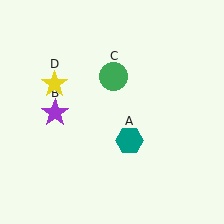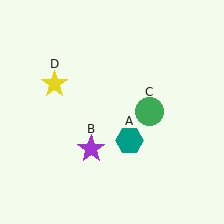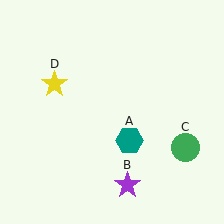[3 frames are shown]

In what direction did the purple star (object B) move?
The purple star (object B) moved down and to the right.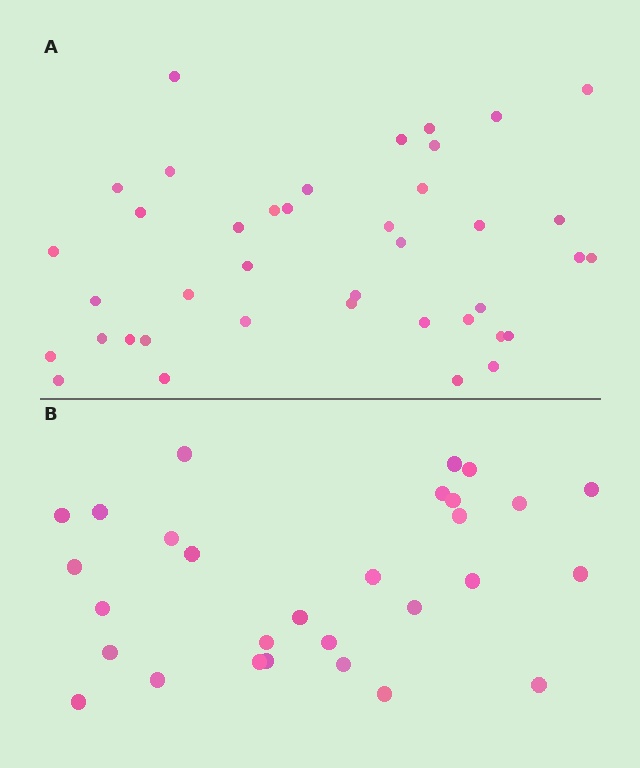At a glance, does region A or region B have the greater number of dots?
Region A (the top region) has more dots.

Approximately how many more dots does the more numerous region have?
Region A has roughly 12 or so more dots than region B.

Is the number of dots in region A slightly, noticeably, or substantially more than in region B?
Region A has noticeably more, but not dramatically so. The ratio is roughly 1.4 to 1.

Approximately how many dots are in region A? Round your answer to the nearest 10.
About 40 dots.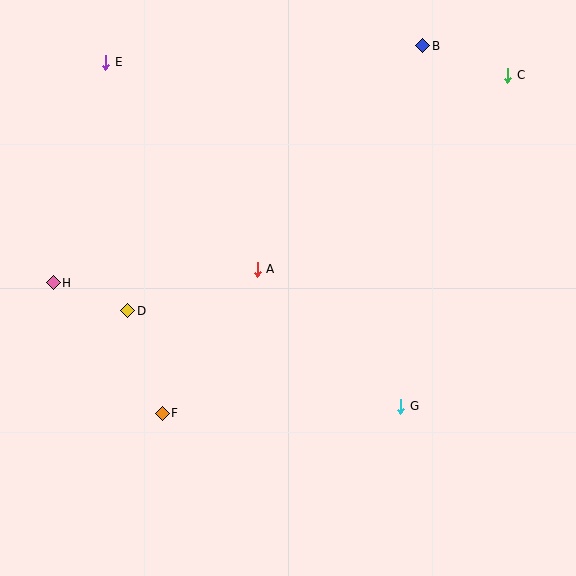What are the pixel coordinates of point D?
Point D is at (128, 311).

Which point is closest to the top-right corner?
Point C is closest to the top-right corner.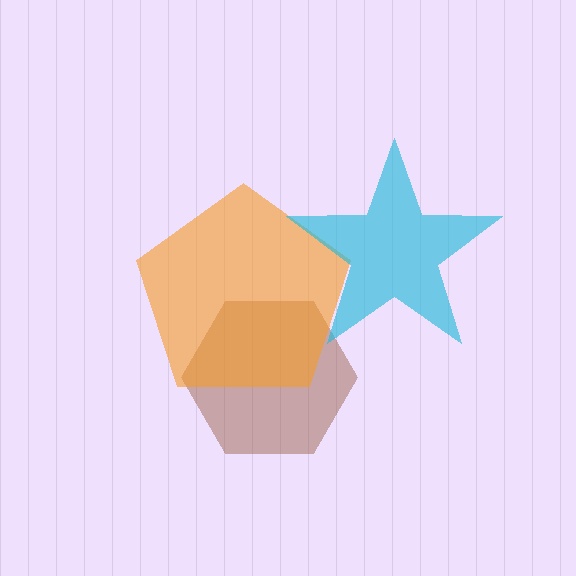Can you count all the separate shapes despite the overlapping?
Yes, there are 3 separate shapes.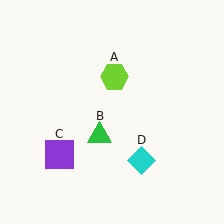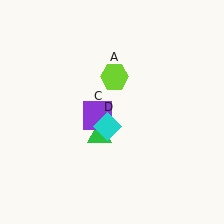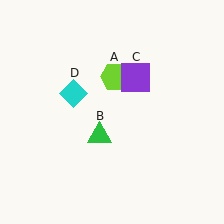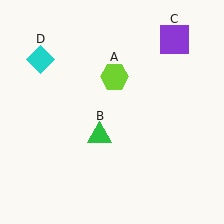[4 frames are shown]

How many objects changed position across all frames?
2 objects changed position: purple square (object C), cyan diamond (object D).